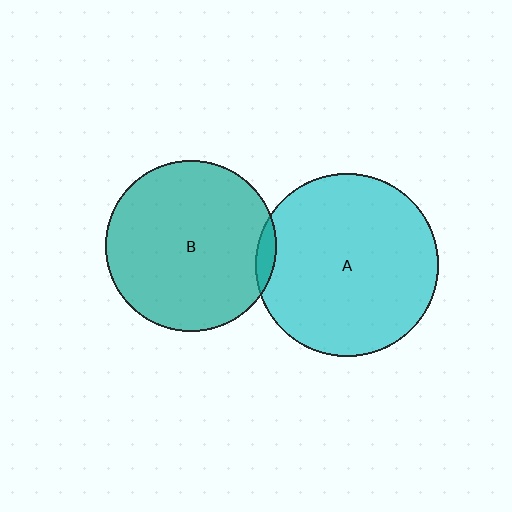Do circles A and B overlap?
Yes.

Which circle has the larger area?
Circle A (cyan).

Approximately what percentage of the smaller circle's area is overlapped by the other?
Approximately 5%.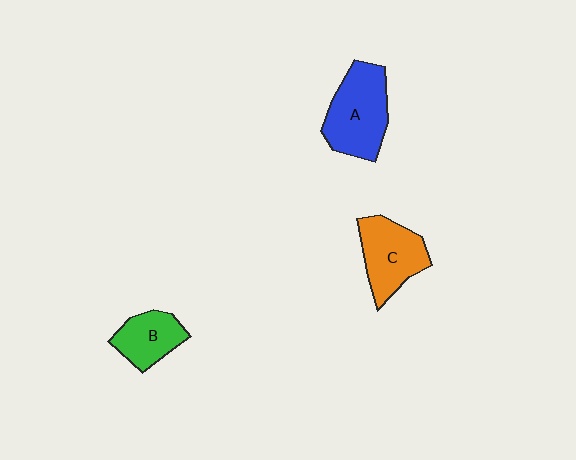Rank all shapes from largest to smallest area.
From largest to smallest: A (blue), C (orange), B (green).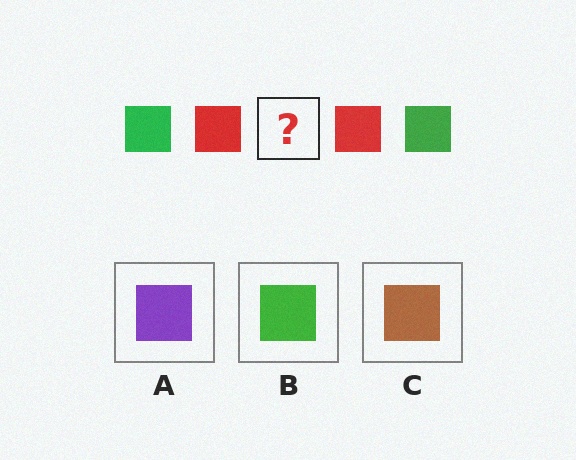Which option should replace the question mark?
Option B.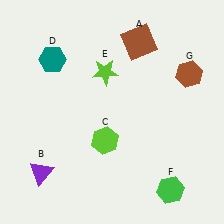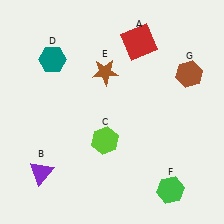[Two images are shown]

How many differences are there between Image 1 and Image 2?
There are 2 differences between the two images.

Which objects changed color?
A changed from brown to red. E changed from lime to brown.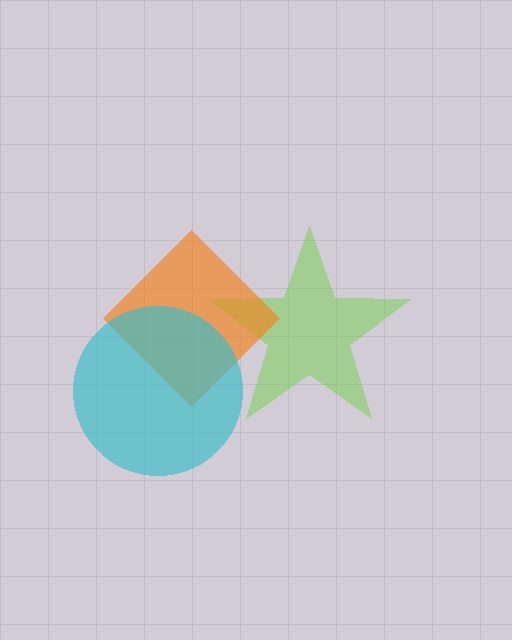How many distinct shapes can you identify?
There are 3 distinct shapes: a lime star, an orange diamond, a cyan circle.